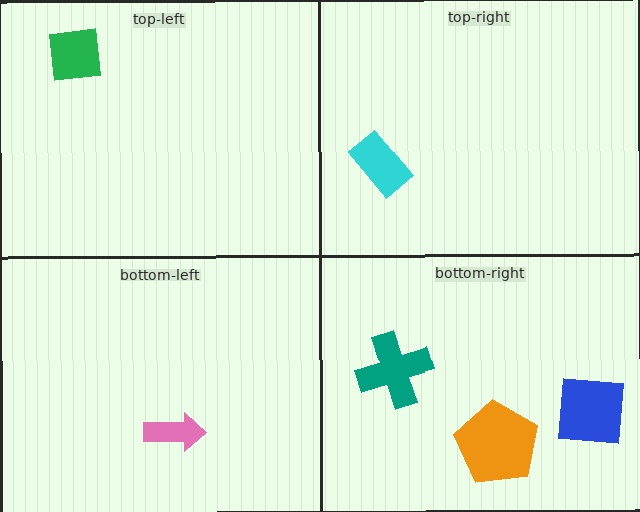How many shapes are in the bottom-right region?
3.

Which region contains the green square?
The top-left region.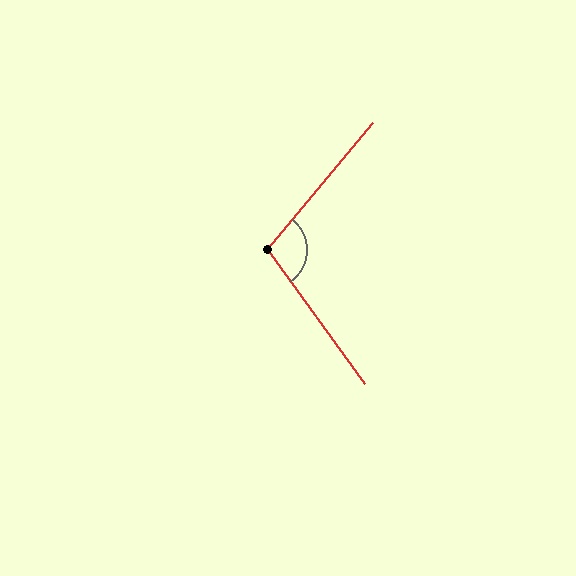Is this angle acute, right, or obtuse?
It is obtuse.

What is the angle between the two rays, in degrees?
Approximately 104 degrees.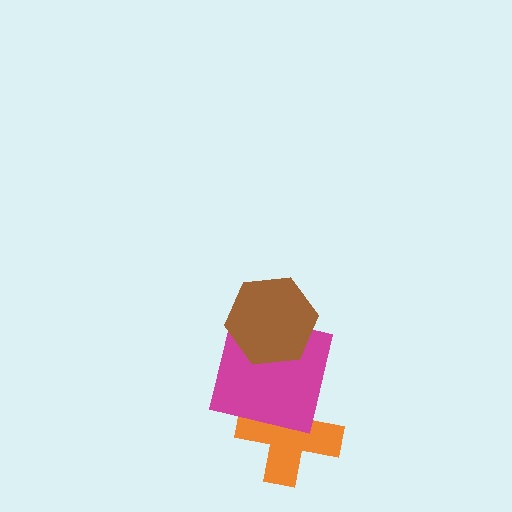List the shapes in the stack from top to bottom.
From top to bottom: the brown hexagon, the magenta square, the orange cross.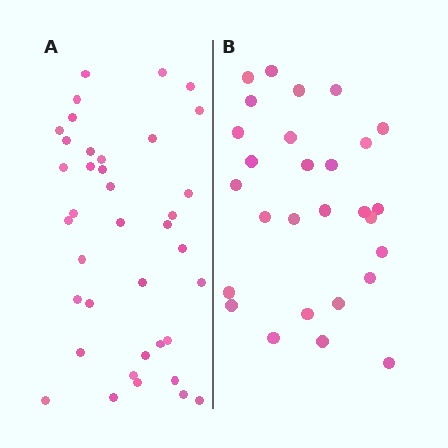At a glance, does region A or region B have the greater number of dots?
Region A (the left region) has more dots.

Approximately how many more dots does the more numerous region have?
Region A has roughly 10 or so more dots than region B.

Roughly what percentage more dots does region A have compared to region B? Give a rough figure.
About 35% more.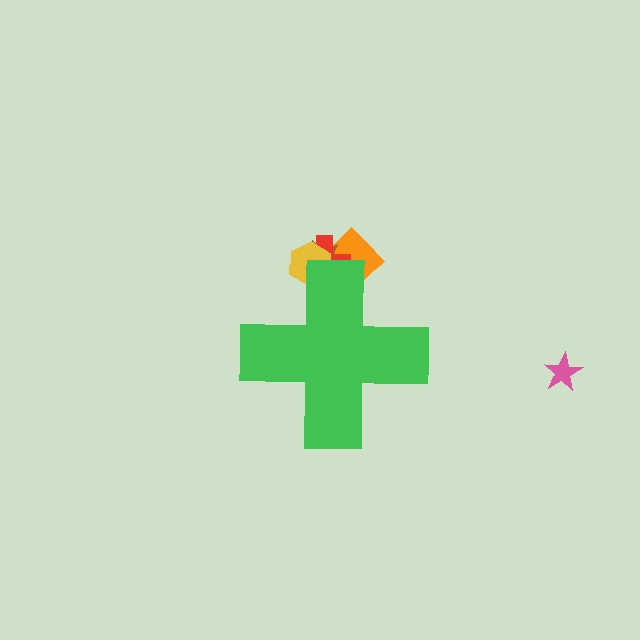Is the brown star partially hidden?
Yes, the brown star is partially hidden behind the green cross.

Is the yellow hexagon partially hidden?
Yes, the yellow hexagon is partially hidden behind the green cross.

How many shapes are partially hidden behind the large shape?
4 shapes are partially hidden.